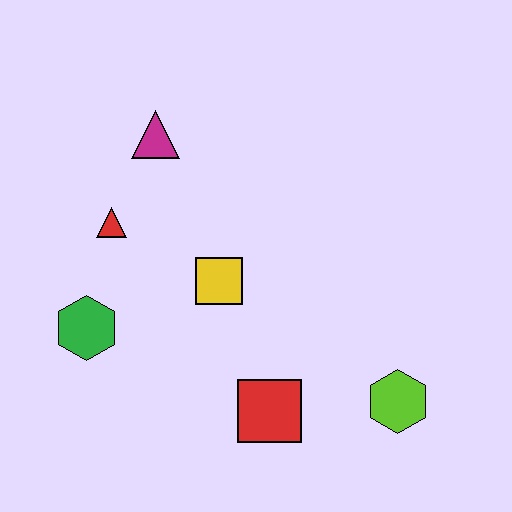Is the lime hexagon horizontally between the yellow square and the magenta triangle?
No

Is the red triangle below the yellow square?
No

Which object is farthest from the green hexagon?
The lime hexagon is farthest from the green hexagon.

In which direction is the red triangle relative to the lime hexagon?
The red triangle is to the left of the lime hexagon.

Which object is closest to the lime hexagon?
The red square is closest to the lime hexagon.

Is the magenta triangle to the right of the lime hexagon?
No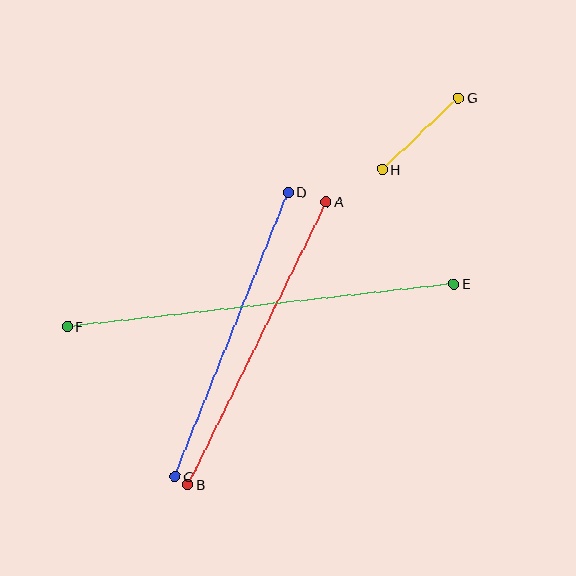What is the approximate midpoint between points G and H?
The midpoint is at approximately (420, 134) pixels.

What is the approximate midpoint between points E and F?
The midpoint is at approximately (261, 305) pixels.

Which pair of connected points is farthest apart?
Points E and F are farthest apart.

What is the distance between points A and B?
The distance is approximately 315 pixels.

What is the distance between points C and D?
The distance is approximately 306 pixels.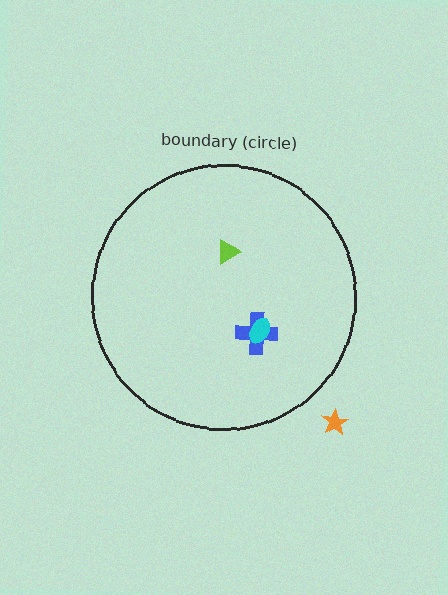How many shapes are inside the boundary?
3 inside, 1 outside.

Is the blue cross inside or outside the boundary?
Inside.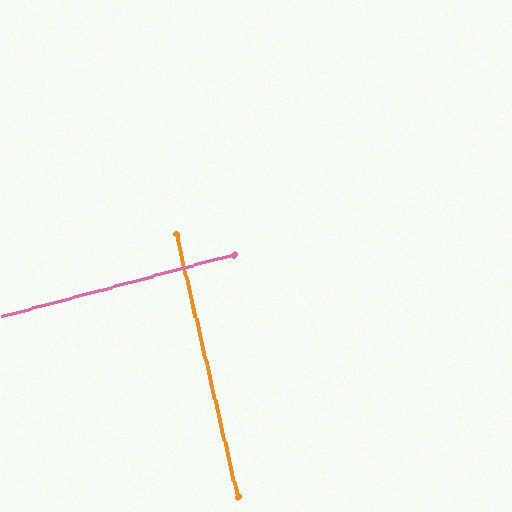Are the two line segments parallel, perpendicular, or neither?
Perpendicular — they meet at approximately 88°.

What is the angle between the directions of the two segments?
Approximately 88 degrees.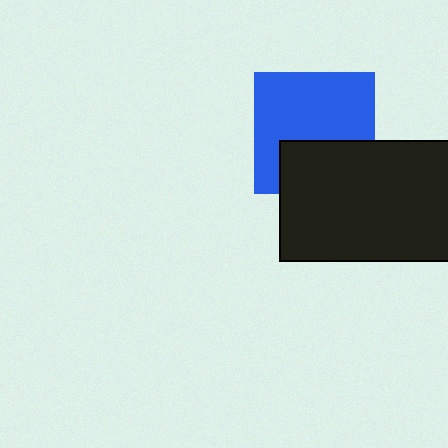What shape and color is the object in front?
The object in front is a black rectangle.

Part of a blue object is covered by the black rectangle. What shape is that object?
It is a square.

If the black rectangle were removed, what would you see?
You would see the complete blue square.